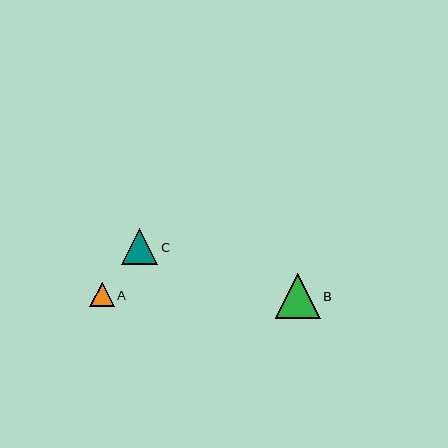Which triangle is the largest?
Triangle B is the largest with a size of approximately 45 pixels.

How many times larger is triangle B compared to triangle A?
Triangle B is approximately 1.9 times the size of triangle A.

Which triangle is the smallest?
Triangle A is the smallest with a size of approximately 24 pixels.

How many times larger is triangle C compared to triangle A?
Triangle C is approximately 1.5 times the size of triangle A.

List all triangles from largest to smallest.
From largest to smallest: B, C, A.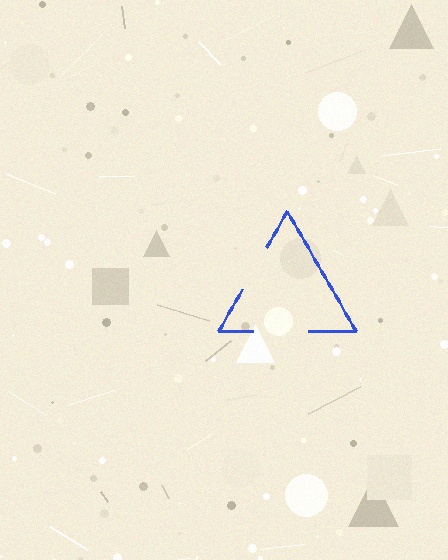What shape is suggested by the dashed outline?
The dashed outline suggests a triangle.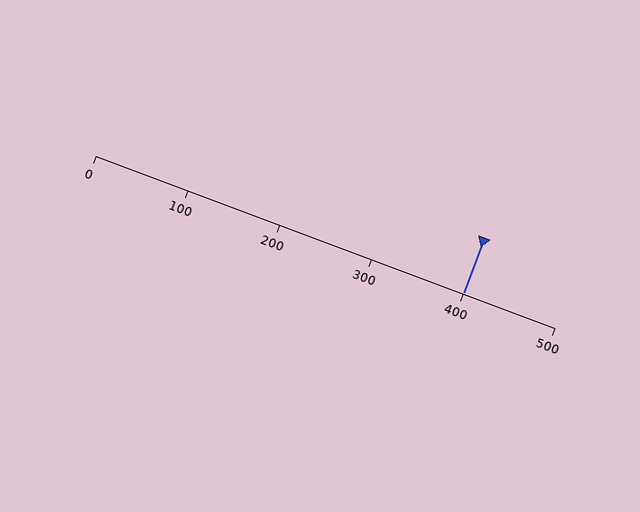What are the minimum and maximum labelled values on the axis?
The axis runs from 0 to 500.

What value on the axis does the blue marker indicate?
The marker indicates approximately 400.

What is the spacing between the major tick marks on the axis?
The major ticks are spaced 100 apart.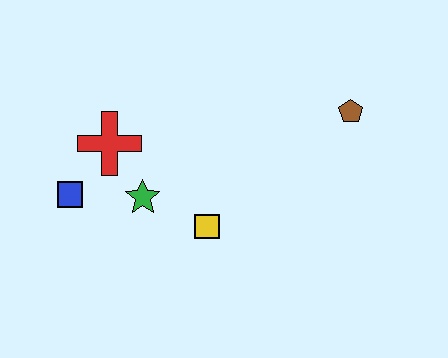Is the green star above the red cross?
No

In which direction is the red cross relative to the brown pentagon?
The red cross is to the left of the brown pentagon.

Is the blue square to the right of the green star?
No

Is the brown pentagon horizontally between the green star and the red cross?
No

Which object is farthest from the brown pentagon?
The blue square is farthest from the brown pentagon.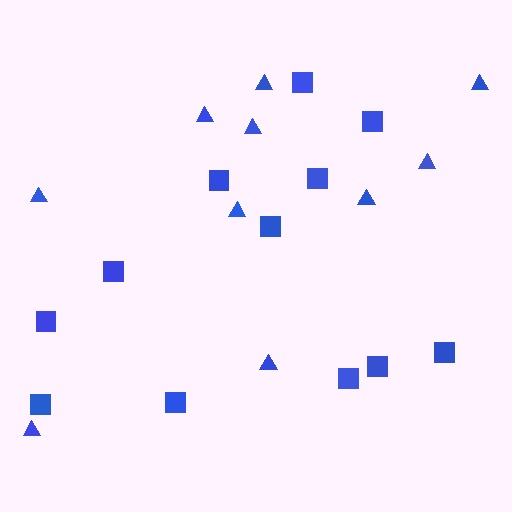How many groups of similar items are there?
There are 2 groups: one group of squares (12) and one group of triangles (10).